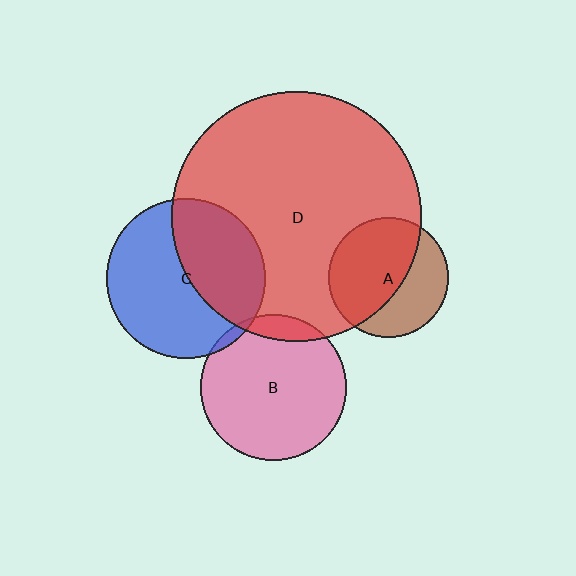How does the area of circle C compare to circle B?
Approximately 1.2 times.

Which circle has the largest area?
Circle D (red).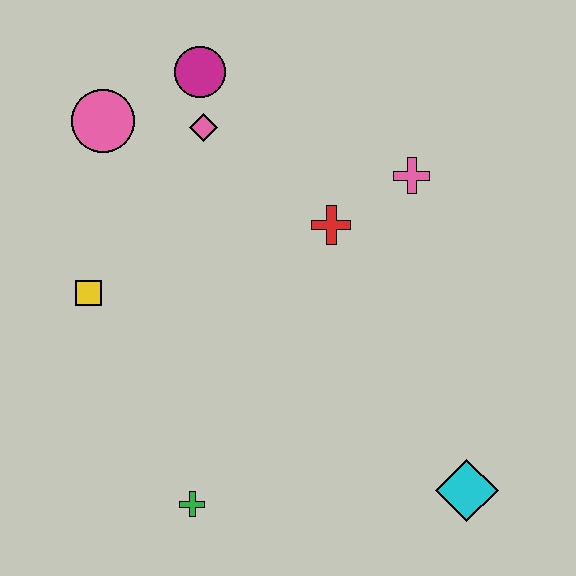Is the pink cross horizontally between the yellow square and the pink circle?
No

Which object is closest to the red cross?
The pink cross is closest to the red cross.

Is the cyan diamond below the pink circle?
Yes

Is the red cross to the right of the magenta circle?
Yes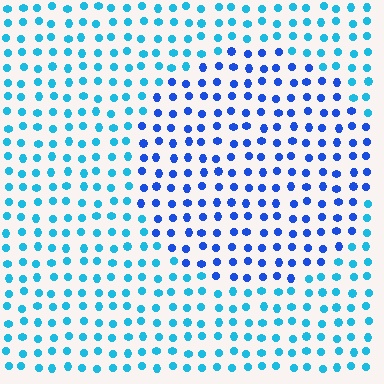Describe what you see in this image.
The image is filled with small cyan elements in a uniform arrangement. A circle-shaped region is visible where the elements are tinted to a slightly different hue, forming a subtle color boundary.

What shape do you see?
I see a circle.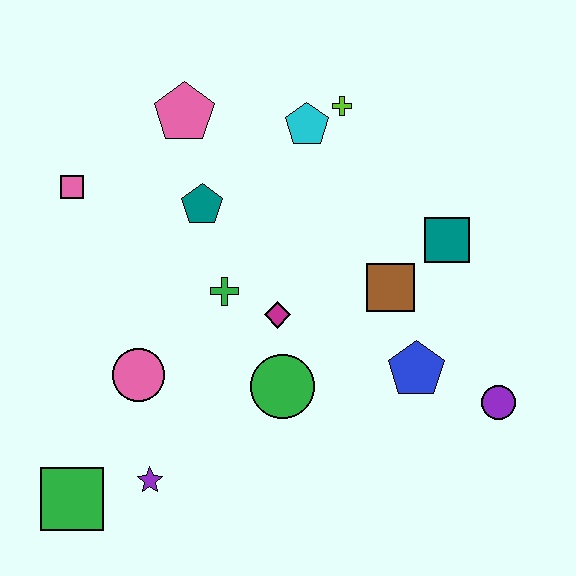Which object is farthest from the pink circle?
The purple circle is farthest from the pink circle.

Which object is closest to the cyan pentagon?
The lime cross is closest to the cyan pentagon.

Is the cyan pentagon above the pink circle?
Yes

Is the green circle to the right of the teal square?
No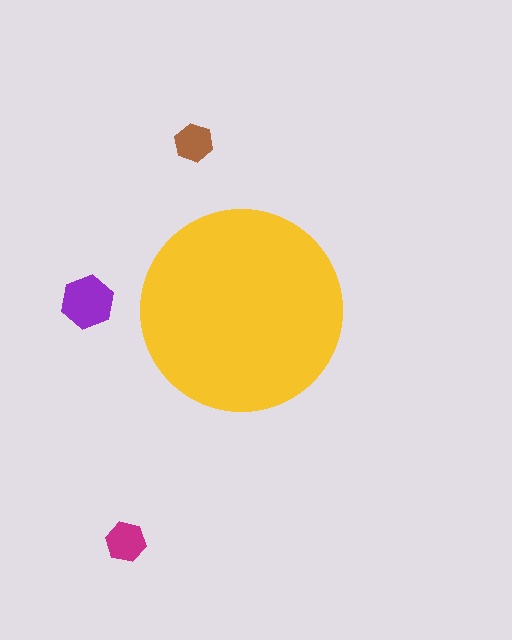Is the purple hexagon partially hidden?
No, the purple hexagon is fully visible.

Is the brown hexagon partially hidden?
No, the brown hexagon is fully visible.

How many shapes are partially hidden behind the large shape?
0 shapes are partially hidden.